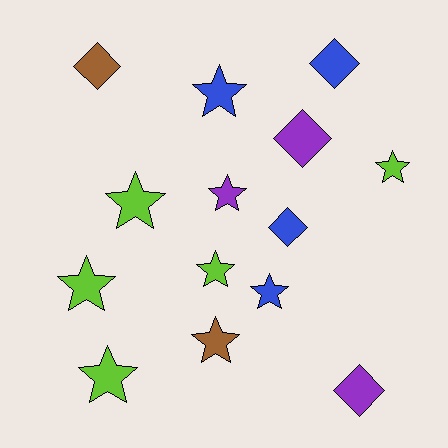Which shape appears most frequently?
Star, with 9 objects.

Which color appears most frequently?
Lime, with 5 objects.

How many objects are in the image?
There are 14 objects.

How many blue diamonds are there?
There are 2 blue diamonds.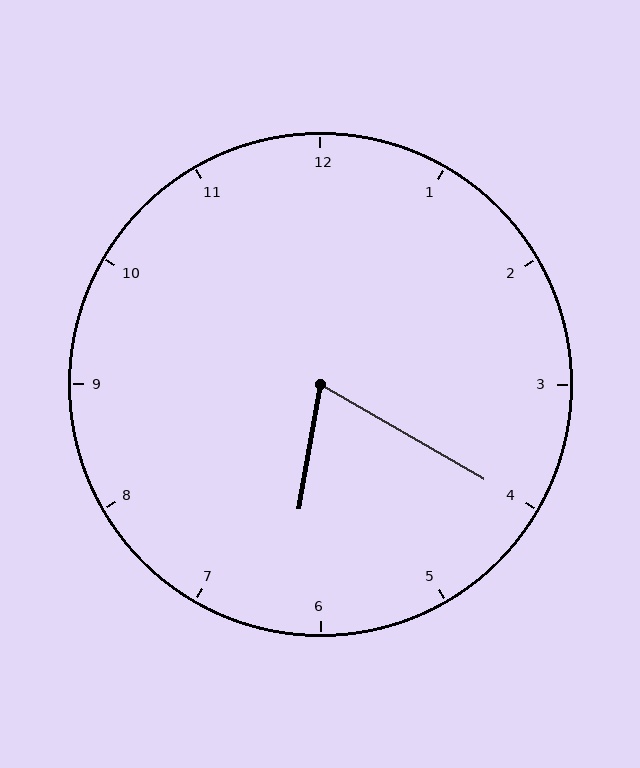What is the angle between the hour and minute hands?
Approximately 70 degrees.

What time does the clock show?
6:20.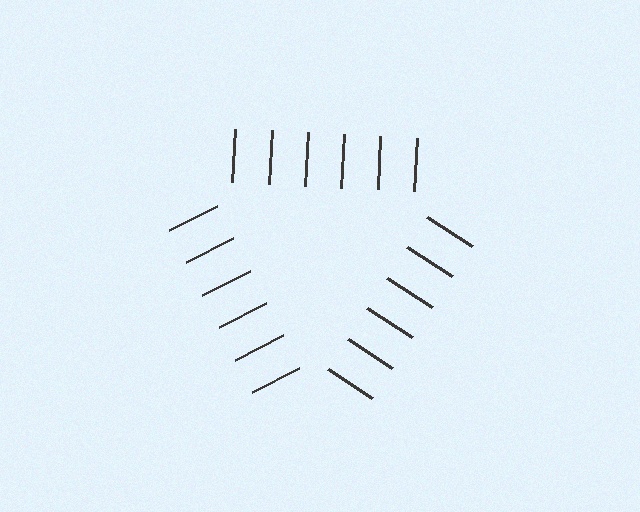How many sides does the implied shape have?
3 sides — the line-ends trace a triangle.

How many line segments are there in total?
18 — 6 along each of the 3 edges.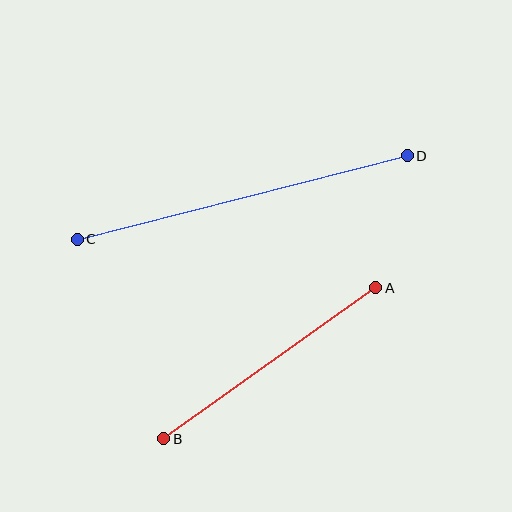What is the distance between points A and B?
The distance is approximately 260 pixels.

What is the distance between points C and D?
The distance is approximately 340 pixels.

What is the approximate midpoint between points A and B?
The midpoint is at approximately (270, 363) pixels.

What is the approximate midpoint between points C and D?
The midpoint is at approximately (242, 197) pixels.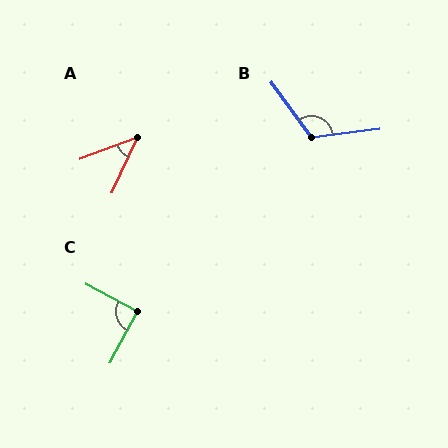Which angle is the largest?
B, at approximately 119 degrees.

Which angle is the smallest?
A, at approximately 45 degrees.